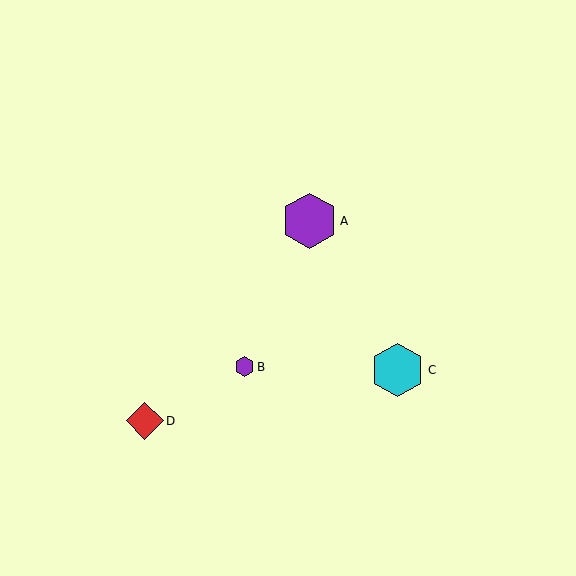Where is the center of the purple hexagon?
The center of the purple hexagon is at (245, 367).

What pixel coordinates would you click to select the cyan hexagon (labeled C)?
Click at (398, 370) to select the cyan hexagon C.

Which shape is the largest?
The purple hexagon (labeled A) is the largest.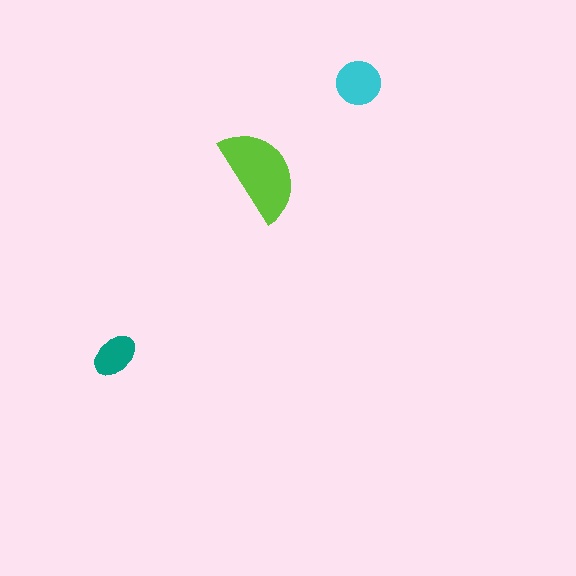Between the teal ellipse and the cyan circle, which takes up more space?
The cyan circle.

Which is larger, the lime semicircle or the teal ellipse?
The lime semicircle.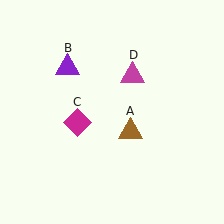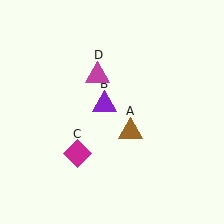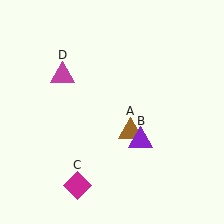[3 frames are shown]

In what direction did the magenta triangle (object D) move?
The magenta triangle (object D) moved left.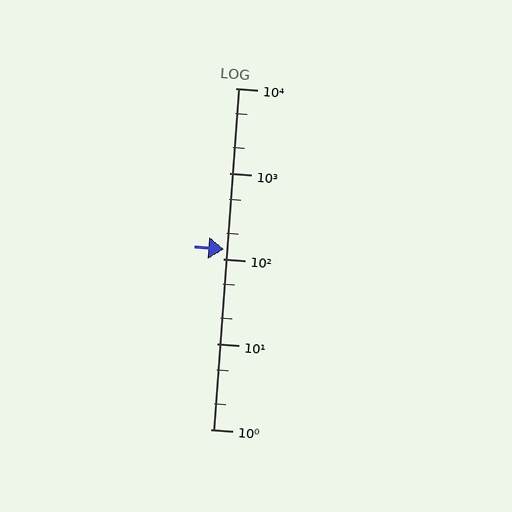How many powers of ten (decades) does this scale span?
The scale spans 4 decades, from 1 to 10000.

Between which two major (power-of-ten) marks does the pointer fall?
The pointer is between 100 and 1000.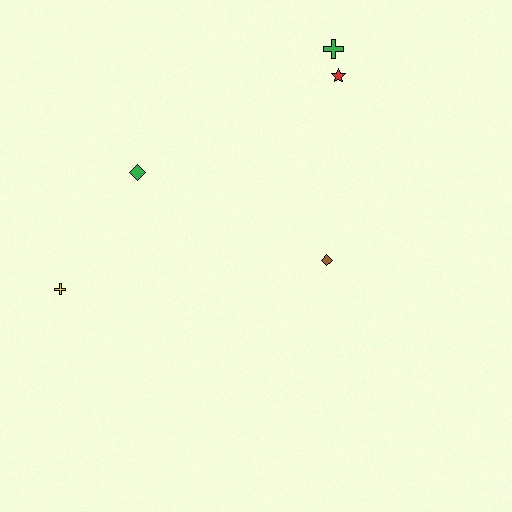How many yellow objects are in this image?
There is 1 yellow object.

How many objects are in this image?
There are 5 objects.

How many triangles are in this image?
There are no triangles.